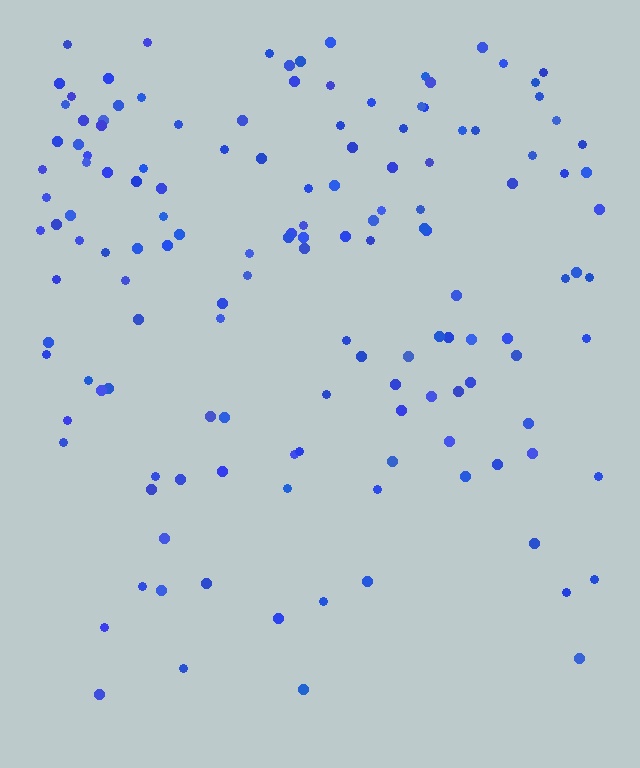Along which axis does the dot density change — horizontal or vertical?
Vertical.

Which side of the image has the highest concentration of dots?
The top.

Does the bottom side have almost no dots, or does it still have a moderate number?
Still a moderate number, just noticeably fewer than the top.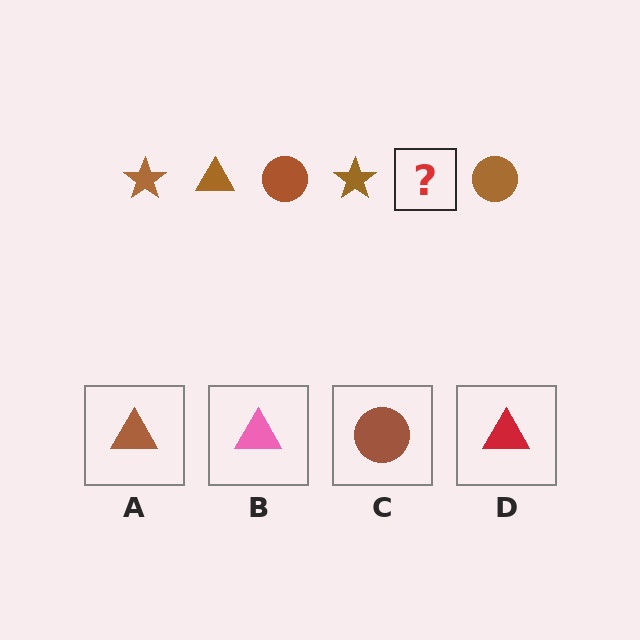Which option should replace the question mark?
Option A.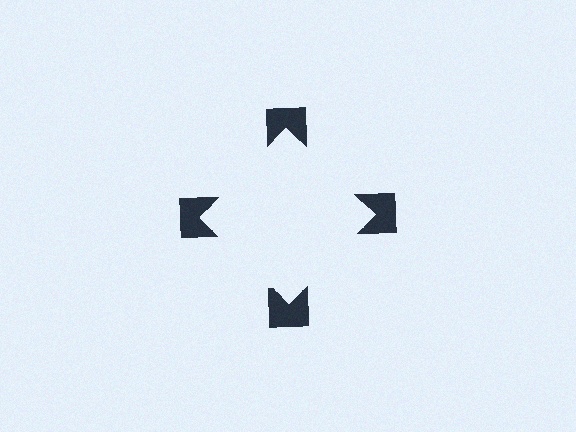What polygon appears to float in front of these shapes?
An illusory square — its edges are inferred from the aligned wedge cuts in the notched squares, not physically drawn.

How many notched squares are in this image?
There are 4 — one at each vertex of the illusory square.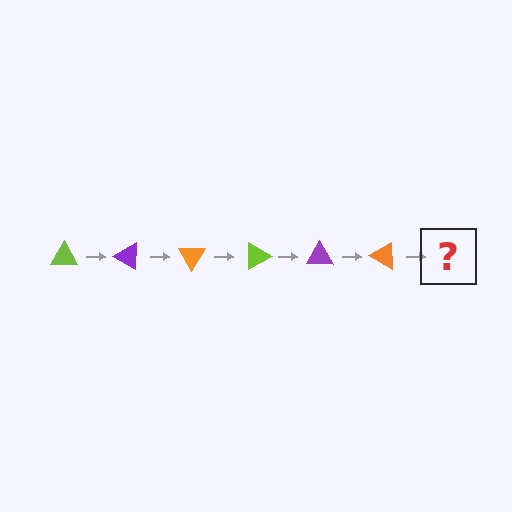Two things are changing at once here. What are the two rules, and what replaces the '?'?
The two rules are that it rotates 30 degrees each step and the color cycles through lime, purple, and orange. The '?' should be a lime triangle, rotated 180 degrees from the start.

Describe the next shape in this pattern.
It should be a lime triangle, rotated 180 degrees from the start.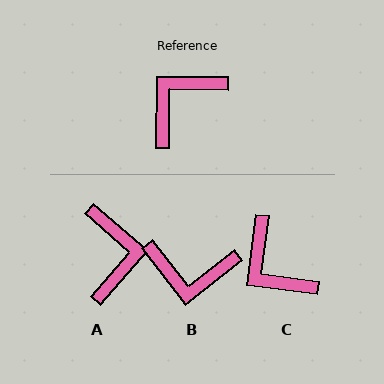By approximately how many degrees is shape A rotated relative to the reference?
Approximately 130 degrees clockwise.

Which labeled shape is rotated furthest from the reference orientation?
A, about 130 degrees away.